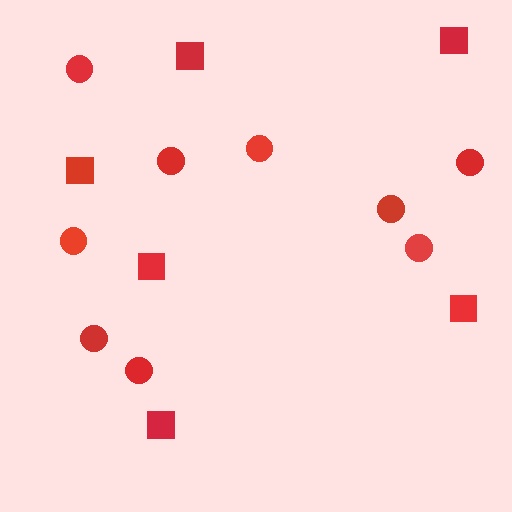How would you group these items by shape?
There are 2 groups: one group of squares (6) and one group of circles (9).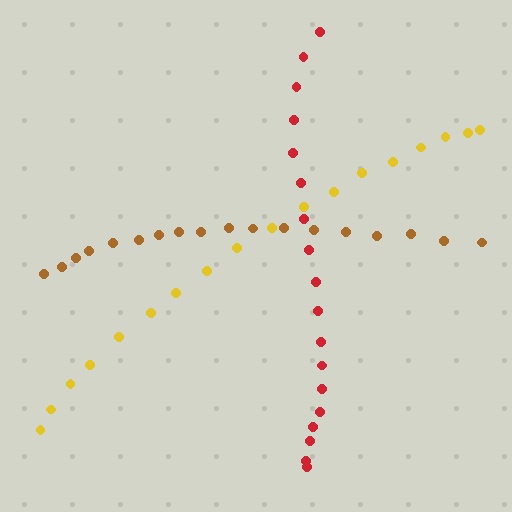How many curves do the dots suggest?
There are 3 distinct paths.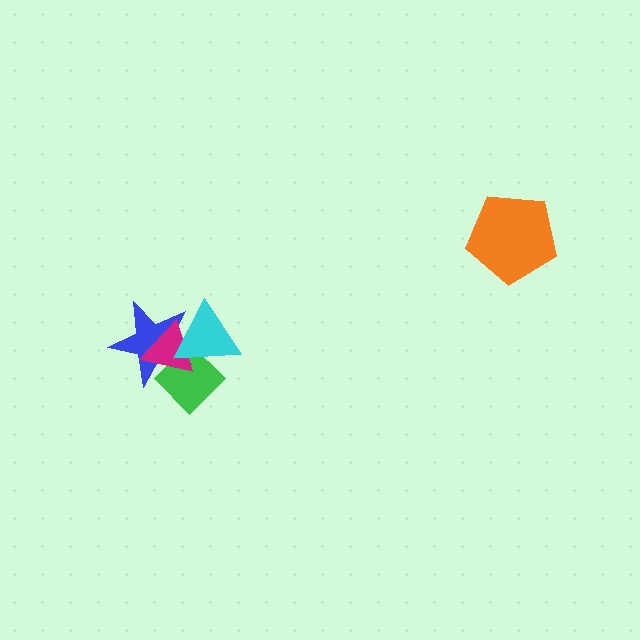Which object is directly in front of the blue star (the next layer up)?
The magenta triangle is directly in front of the blue star.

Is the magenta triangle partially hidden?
Yes, it is partially covered by another shape.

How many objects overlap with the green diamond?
3 objects overlap with the green diamond.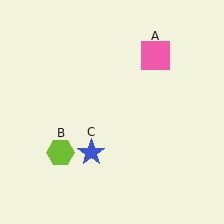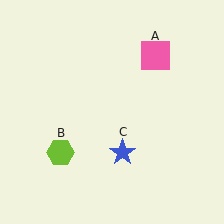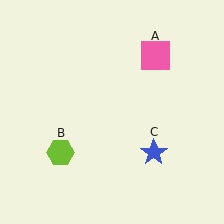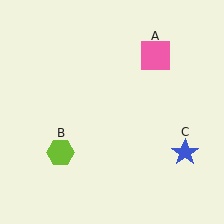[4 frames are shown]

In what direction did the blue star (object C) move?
The blue star (object C) moved right.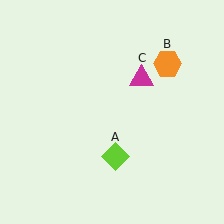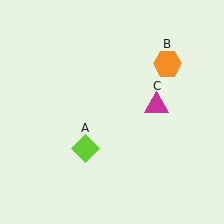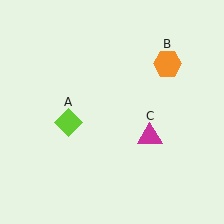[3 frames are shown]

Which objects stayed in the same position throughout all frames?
Orange hexagon (object B) remained stationary.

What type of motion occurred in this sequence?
The lime diamond (object A), magenta triangle (object C) rotated clockwise around the center of the scene.